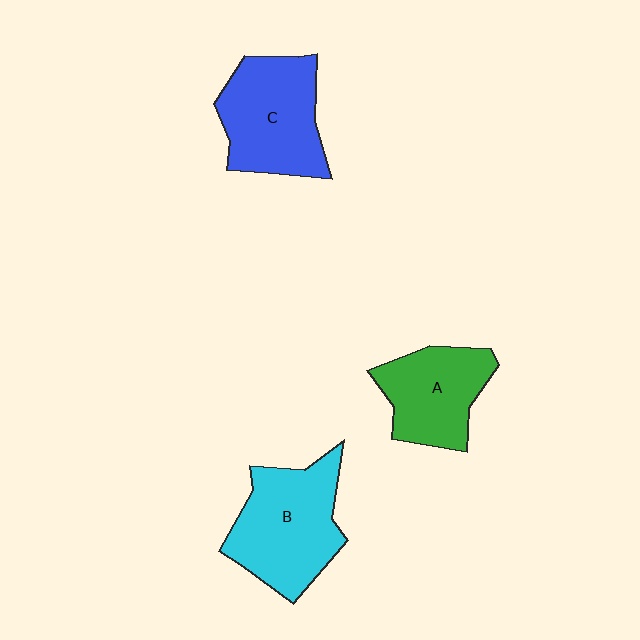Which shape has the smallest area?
Shape A (green).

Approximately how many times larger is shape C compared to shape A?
Approximately 1.2 times.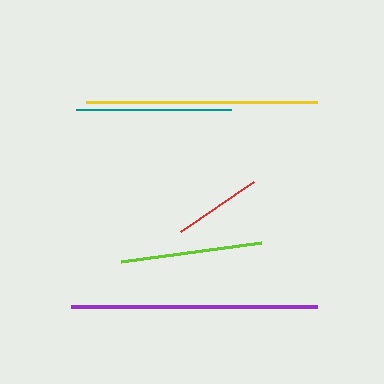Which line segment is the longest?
The purple line is the longest at approximately 246 pixels.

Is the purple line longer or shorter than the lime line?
The purple line is longer than the lime line.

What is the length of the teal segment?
The teal segment is approximately 155 pixels long.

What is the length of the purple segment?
The purple segment is approximately 246 pixels long.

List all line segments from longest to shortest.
From longest to shortest: purple, yellow, teal, lime, red.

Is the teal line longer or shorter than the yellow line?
The yellow line is longer than the teal line.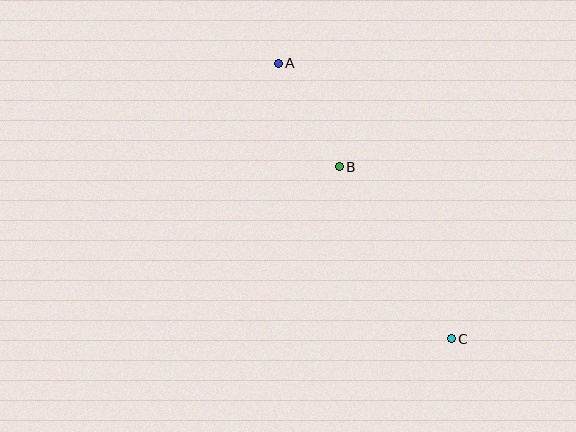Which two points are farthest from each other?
Points A and C are farthest from each other.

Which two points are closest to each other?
Points A and B are closest to each other.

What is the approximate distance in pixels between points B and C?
The distance between B and C is approximately 205 pixels.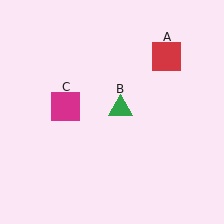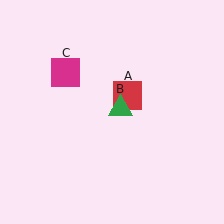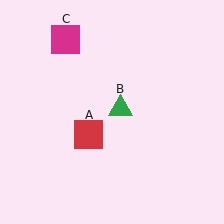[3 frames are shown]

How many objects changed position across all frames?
2 objects changed position: red square (object A), magenta square (object C).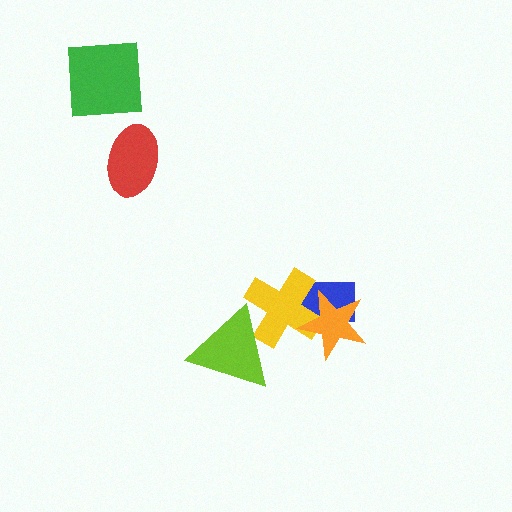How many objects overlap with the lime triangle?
1 object overlaps with the lime triangle.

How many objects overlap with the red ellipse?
0 objects overlap with the red ellipse.